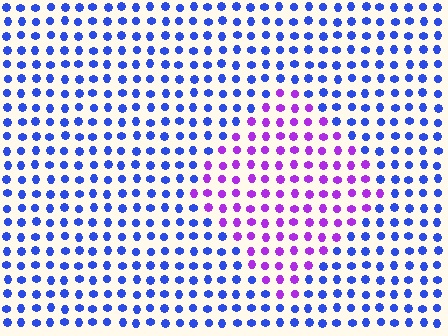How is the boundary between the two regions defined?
The boundary is defined purely by a slight shift in hue (about 53 degrees). Spacing, size, and orientation are identical on both sides.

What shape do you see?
I see a diamond.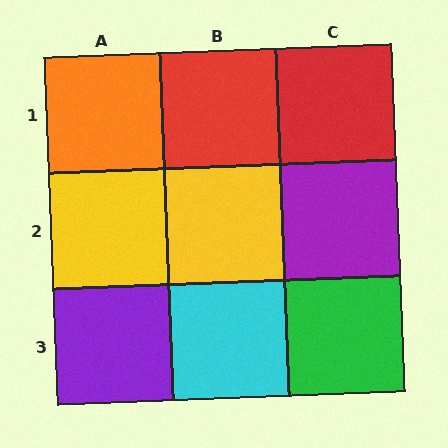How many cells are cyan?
1 cell is cyan.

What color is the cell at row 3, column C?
Green.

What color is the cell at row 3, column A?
Purple.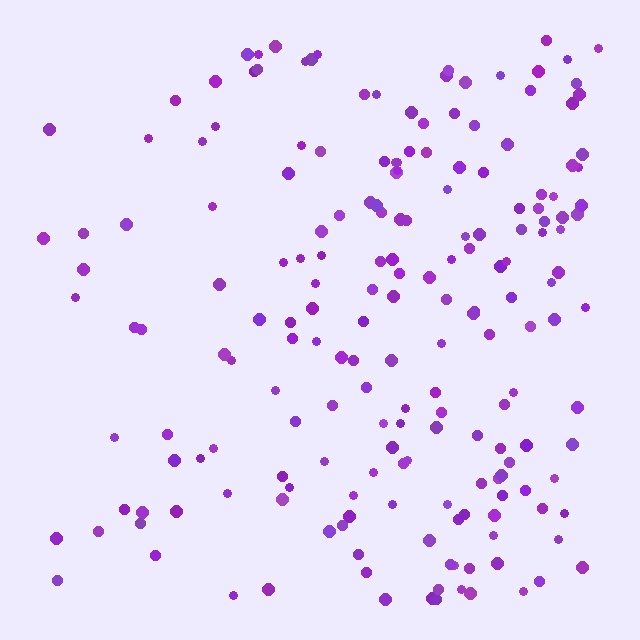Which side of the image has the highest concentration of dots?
The right.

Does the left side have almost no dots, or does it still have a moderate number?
Still a moderate number, just noticeably fewer than the right.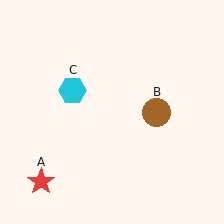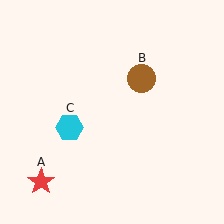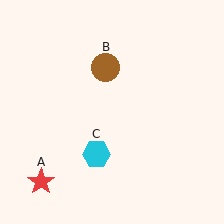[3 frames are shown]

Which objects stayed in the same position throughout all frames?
Red star (object A) remained stationary.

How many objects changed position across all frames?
2 objects changed position: brown circle (object B), cyan hexagon (object C).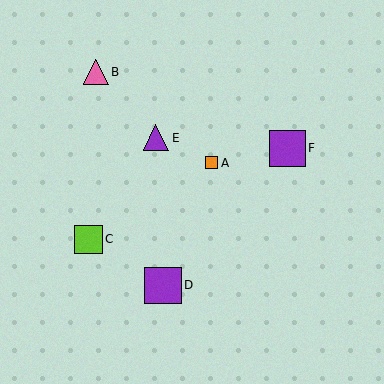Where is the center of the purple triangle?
The center of the purple triangle is at (156, 138).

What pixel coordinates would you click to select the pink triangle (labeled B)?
Click at (96, 72) to select the pink triangle B.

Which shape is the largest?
The purple square (labeled F) is the largest.